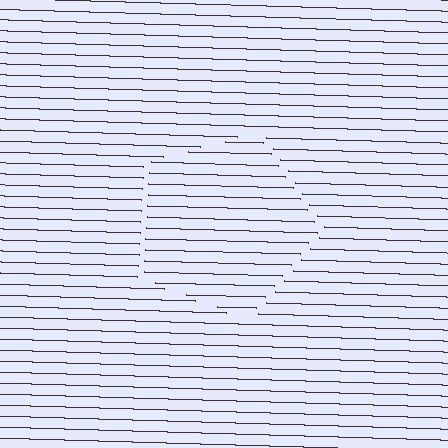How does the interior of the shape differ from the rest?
The interior of the shape contains the same grating, shifted by half a period — the contour is defined by the phase discontinuity where line-ends from the inner and outer gratings abut.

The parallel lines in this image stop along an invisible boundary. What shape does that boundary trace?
An illusory pentagon. The interior of the shape contains the same grating, shifted by half a period — the contour is defined by the phase discontinuity where line-ends from the inner and outer gratings abut.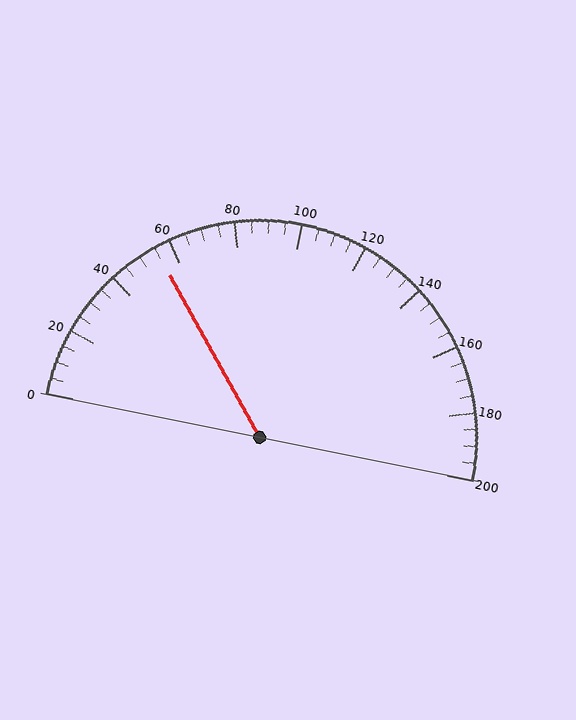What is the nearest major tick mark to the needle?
The nearest major tick mark is 60.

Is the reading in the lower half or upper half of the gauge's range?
The reading is in the lower half of the range (0 to 200).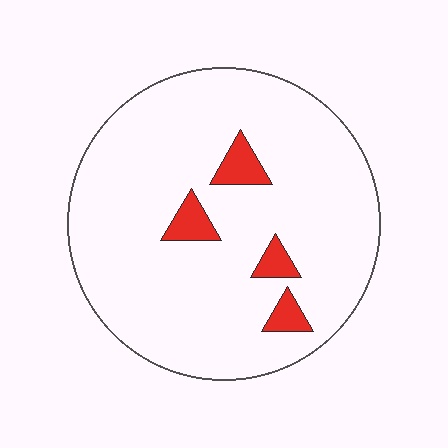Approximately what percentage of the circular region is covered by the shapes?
Approximately 10%.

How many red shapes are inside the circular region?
4.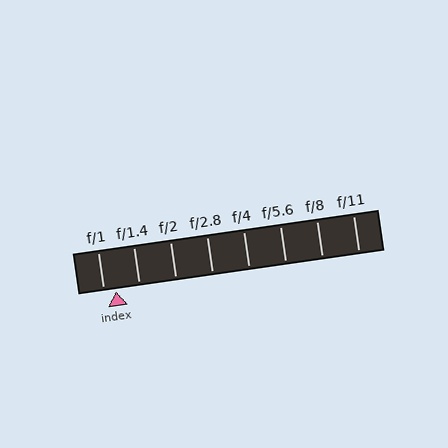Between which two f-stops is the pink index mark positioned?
The index mark is between f/1 and f/1.4.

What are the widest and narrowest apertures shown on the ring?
The widest aperture shown is f/1 and the narrowest is f/11.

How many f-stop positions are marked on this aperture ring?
There are 8 f-stop positions marked.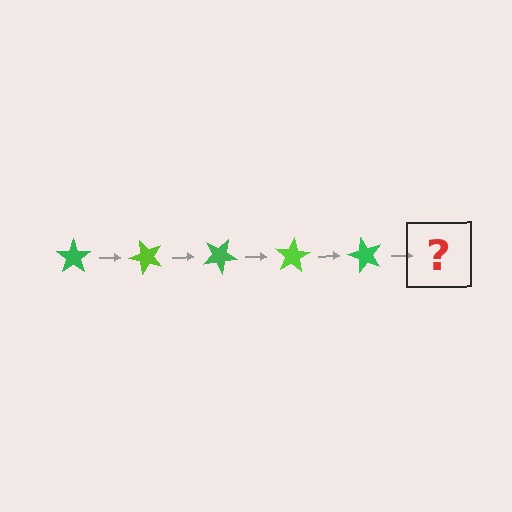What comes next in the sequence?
The next element should be a lime star, rotated 250 degrees from the start.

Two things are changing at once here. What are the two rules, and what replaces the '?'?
The two rules are that it rotates 50 degrees each step and the color cycles through green and lime. The '?' should be a lime star, rotated 250 degrees from the start.